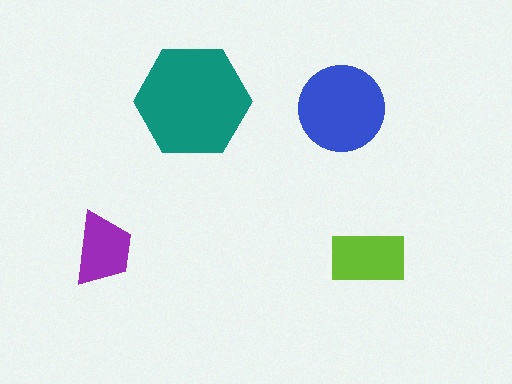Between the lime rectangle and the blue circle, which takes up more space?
The blue circle.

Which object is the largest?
The teal hexagon.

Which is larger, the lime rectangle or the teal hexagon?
The teal hexagon.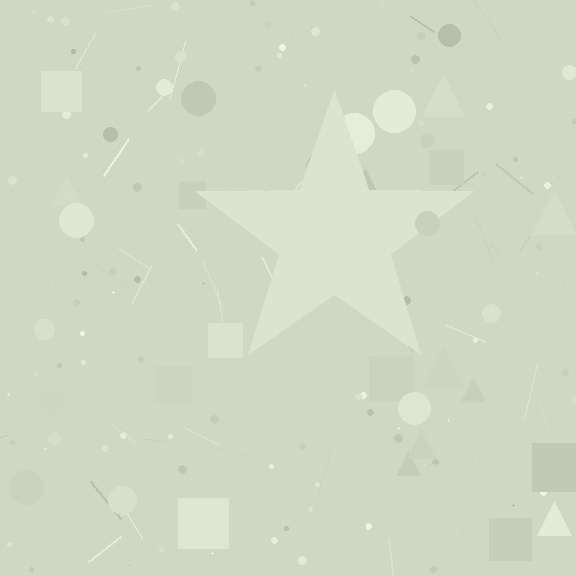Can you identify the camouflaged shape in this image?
The camouflaged shape is a star.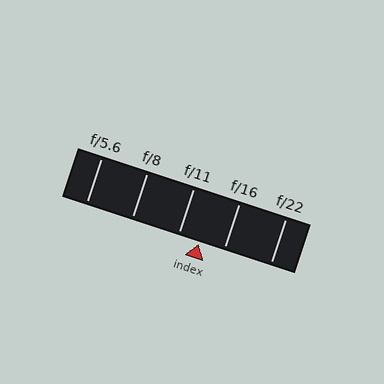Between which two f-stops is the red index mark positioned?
The index mark is between f/11 and f/16.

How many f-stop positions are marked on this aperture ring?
There are 5 f-stop positions marked.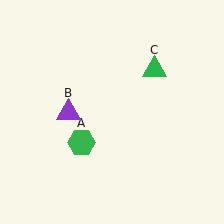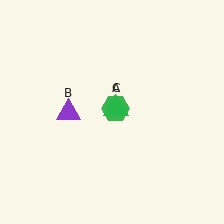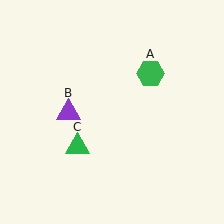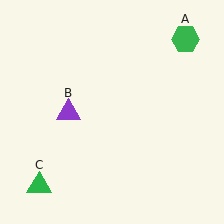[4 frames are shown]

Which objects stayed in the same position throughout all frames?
Purple triangle (object B) remained stationary.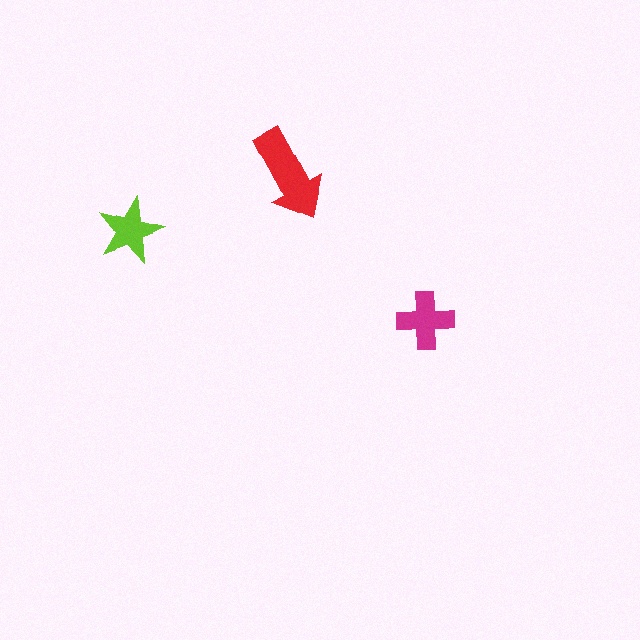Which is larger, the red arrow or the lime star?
The red arrow.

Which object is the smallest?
The lime star.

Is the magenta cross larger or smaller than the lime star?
Larger.